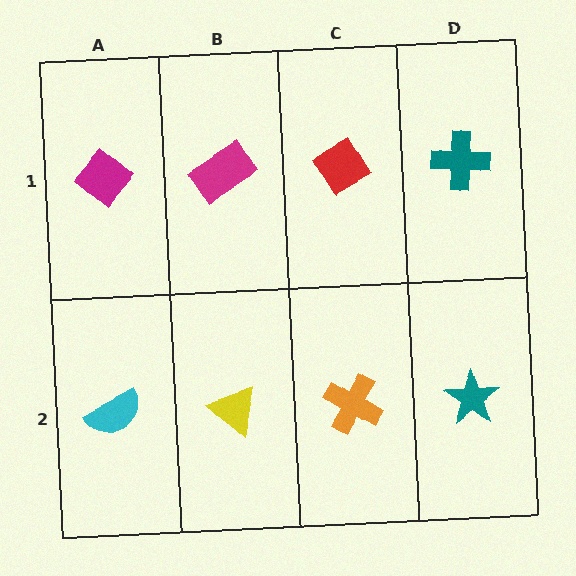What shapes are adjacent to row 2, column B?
A magenta rectangle (row 1, column B), a cyan semicircle (row 2, column A), an orange cross (row 2, column C).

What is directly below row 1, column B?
A yellow triangle.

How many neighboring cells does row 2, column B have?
3.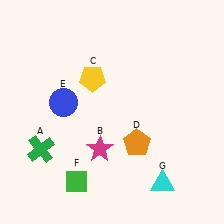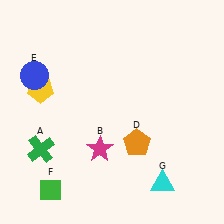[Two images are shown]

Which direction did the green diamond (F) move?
The green diamond (F) moved left.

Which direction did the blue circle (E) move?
The blue circle (E) moved left.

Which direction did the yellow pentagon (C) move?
The yellow pentagon (C) moved left.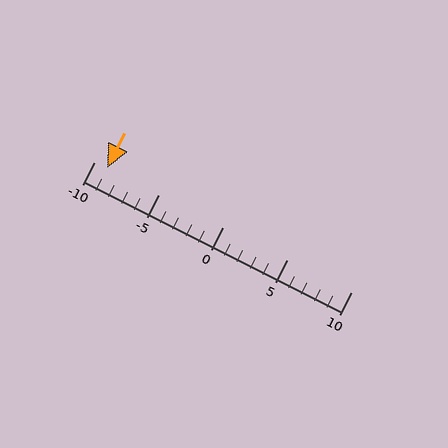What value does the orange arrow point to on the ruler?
The orange arrow points to approximately -9.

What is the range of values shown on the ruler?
The ruler shows values from -10 to 10.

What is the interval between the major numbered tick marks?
The major tick marks are spaced 5 units apart.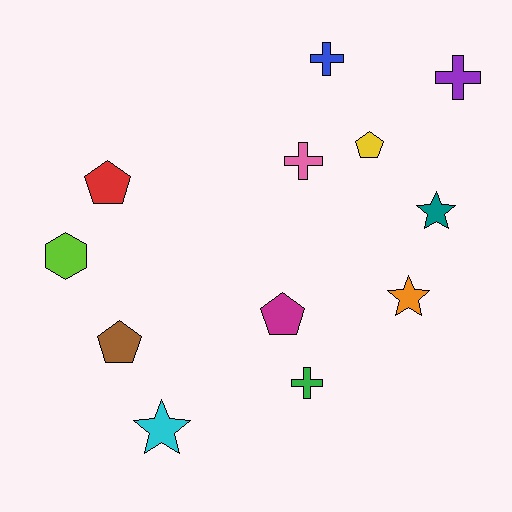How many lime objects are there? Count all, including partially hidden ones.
There is 1 lime object.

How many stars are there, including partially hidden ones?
There are 3 stars.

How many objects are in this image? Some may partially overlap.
There are 12 objects.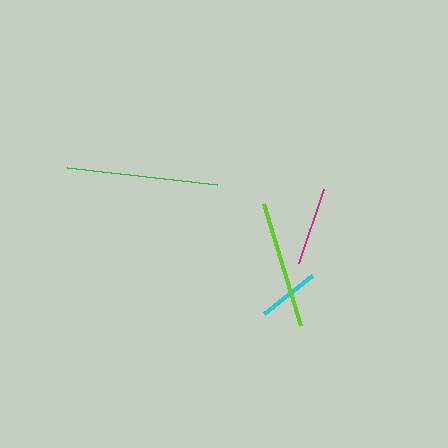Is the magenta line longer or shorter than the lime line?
The lime line is longer than the magenta line.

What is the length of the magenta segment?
The magenta segment is approximately 79 pixels long.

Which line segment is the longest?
The green line is the longest at approximately 150 pixels.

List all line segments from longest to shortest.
From longest to shortest: green, lime, magenta, cyan.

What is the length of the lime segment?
The lime segment is approximately 127 pixels long.